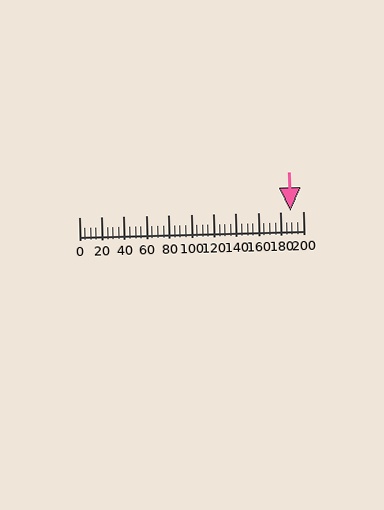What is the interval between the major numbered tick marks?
The major tick marks are spaced 20 units apart.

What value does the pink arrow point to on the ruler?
The pink arrow points to approximately 189.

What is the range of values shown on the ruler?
The ruler shows values from 0 to 200.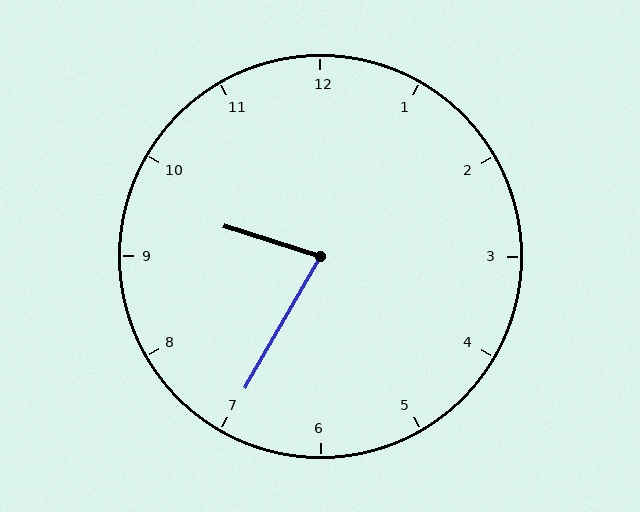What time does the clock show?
9:35.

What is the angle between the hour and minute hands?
Approximately 78 degrees.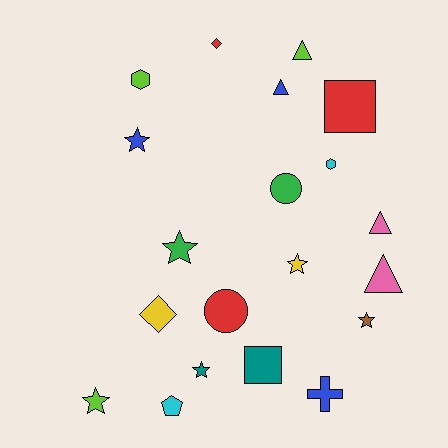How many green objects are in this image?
There are 2 green objects.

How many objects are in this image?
There are 20 objects.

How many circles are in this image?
There are 2 circles.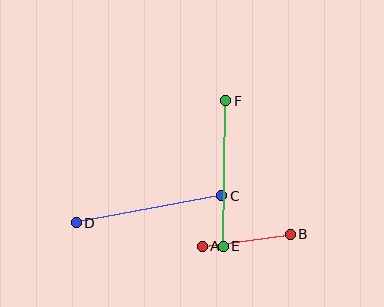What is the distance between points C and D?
The distance is approximately 148 pixels.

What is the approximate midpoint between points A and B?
The midpoint is at approximately (246, 240) pixels.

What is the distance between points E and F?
The distance is approximately 146 pixels.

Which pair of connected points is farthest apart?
Points C and D are farthest apart.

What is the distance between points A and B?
The distance is approximately 89 pixels.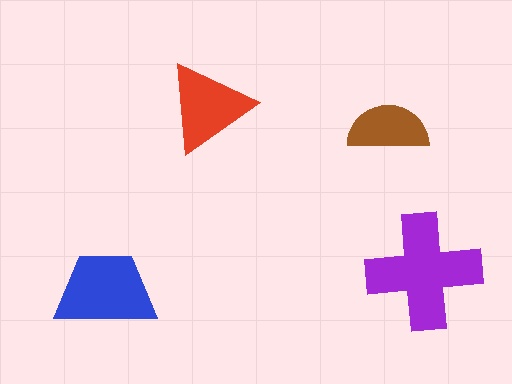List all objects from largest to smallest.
The purple cross, the blue trapezoid, the red triangle, the brown semicircle.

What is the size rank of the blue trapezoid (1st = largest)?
2nd.